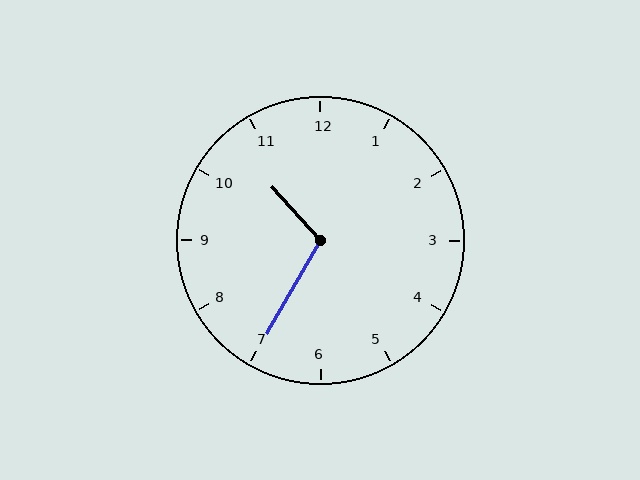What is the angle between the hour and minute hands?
Approximately 108 degrees.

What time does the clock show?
10:35.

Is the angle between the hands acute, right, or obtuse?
It is obtuse.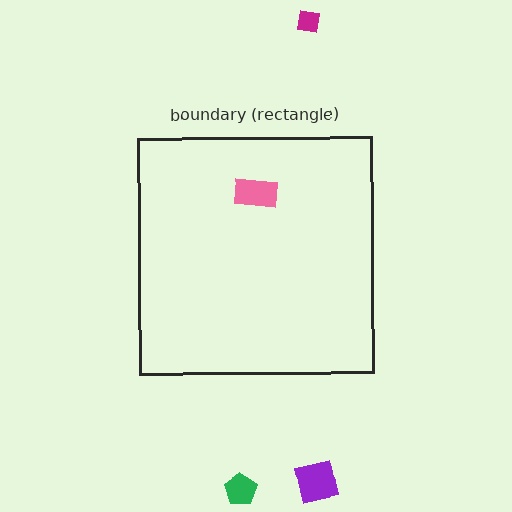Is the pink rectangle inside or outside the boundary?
Inside.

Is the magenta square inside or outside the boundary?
Outside.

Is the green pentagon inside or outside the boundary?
Outside.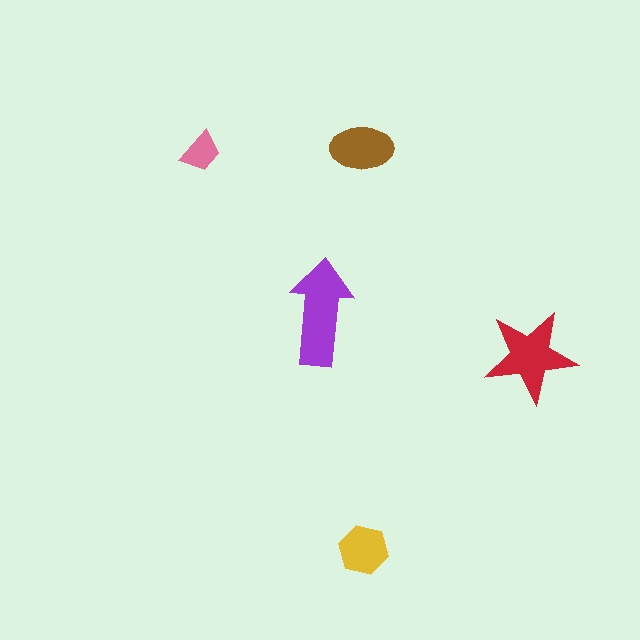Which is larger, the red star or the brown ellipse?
The red star.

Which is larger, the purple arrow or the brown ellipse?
The purple arrow.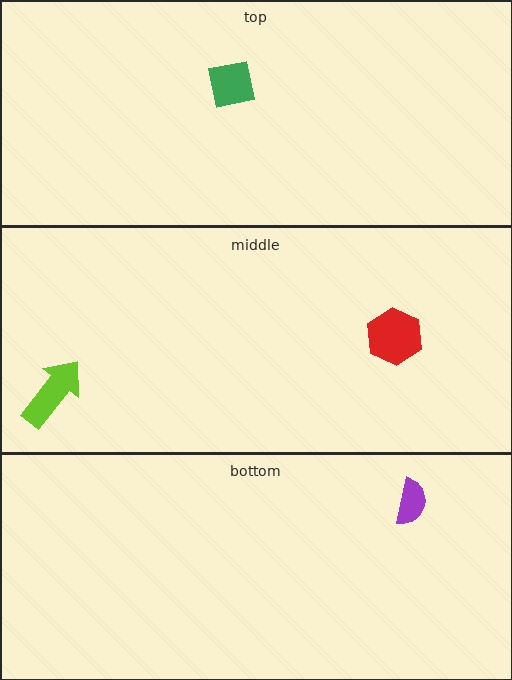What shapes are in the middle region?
The red hexagon, the lime arrow.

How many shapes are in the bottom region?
1.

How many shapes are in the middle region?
2.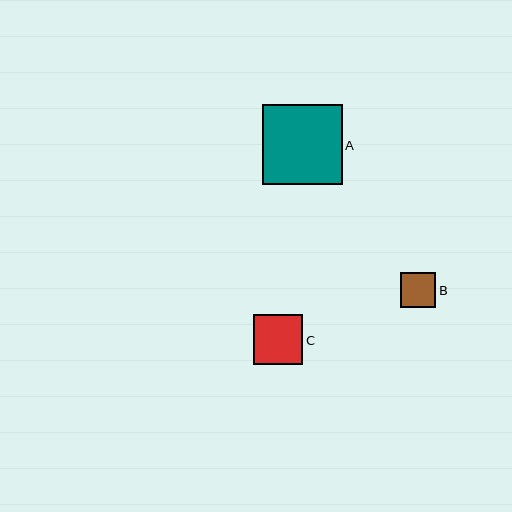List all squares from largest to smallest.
From largest to smallest: A, C, B.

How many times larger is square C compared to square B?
Square C is approximately 1.4 times the size of square B.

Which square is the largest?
Square A is the largest with a size of approximately 80 pixels.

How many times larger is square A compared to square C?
Square A is approximately 1.6 times the size of square C.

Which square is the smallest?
Square B is the smallest with a size of approximately 35 pixels.